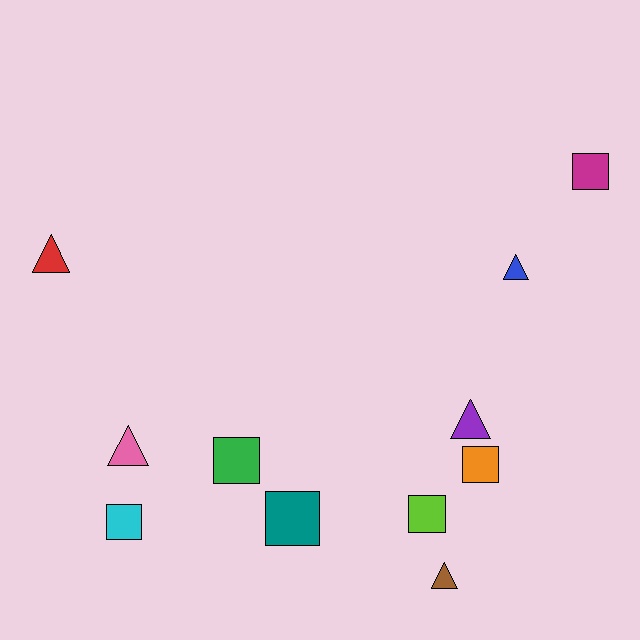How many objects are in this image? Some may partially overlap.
There are 11 objects.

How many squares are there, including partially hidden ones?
There are 6 squares.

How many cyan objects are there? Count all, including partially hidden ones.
There is 1 cyan object.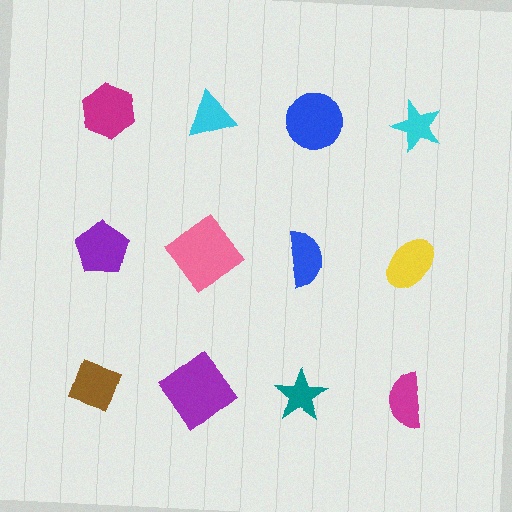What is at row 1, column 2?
A cyan triangle.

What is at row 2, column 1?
A purple pentagon.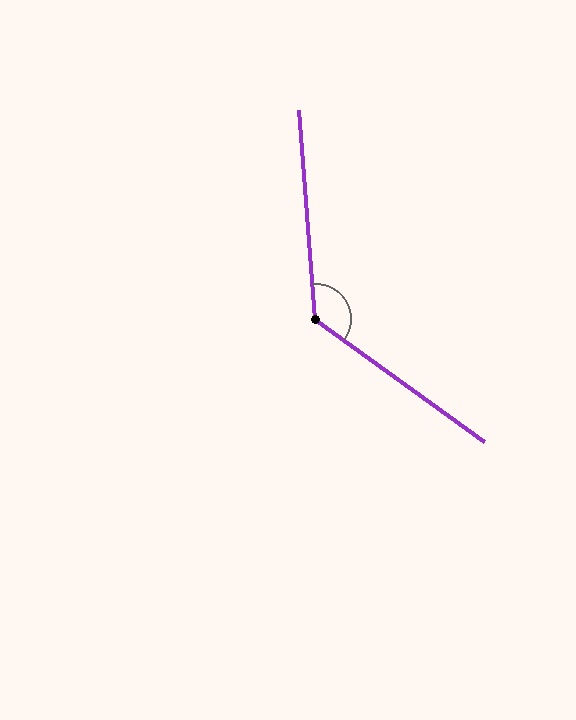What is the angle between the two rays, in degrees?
Approximately 130 degrees.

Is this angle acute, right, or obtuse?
It is obtuse.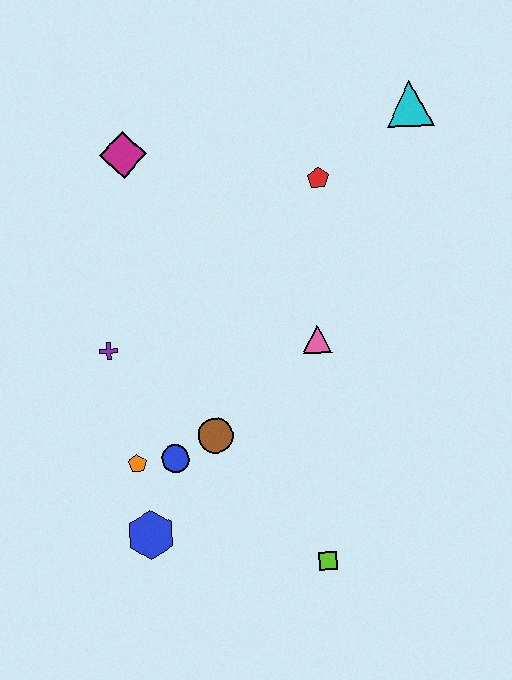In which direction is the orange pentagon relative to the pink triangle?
The orange pentagon is to the left of the pink triangle.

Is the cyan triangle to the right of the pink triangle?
Yes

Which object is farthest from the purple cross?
The cyan triangle is farthest from the purple cross.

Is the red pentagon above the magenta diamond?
No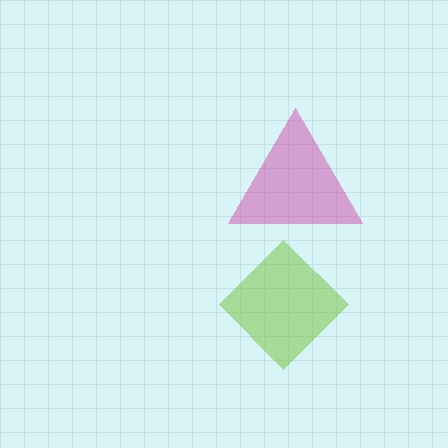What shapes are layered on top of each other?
The layered shapes are: a lime diamond, a magenta triangle.